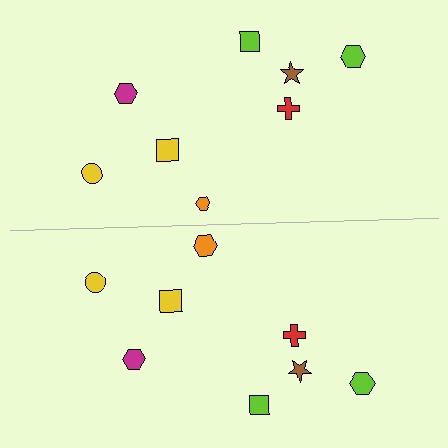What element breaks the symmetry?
The orange hexagon on the bottom side has a different size than its mirror counterpart.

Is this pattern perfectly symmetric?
No, the pattern is not perfectly symmetric. The orange hexagon on the bottom side has a different size than its mirror counterpart.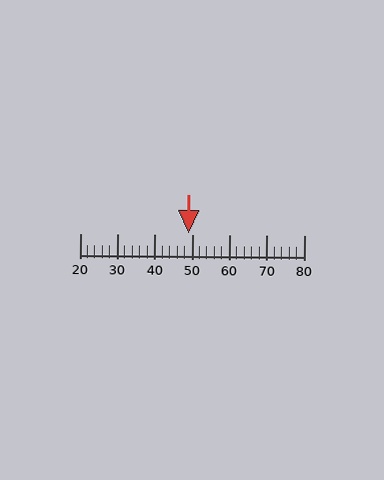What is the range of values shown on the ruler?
The ruler shows values from 20 to 80.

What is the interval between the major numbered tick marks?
The major tick marks are spaced 10 units apart.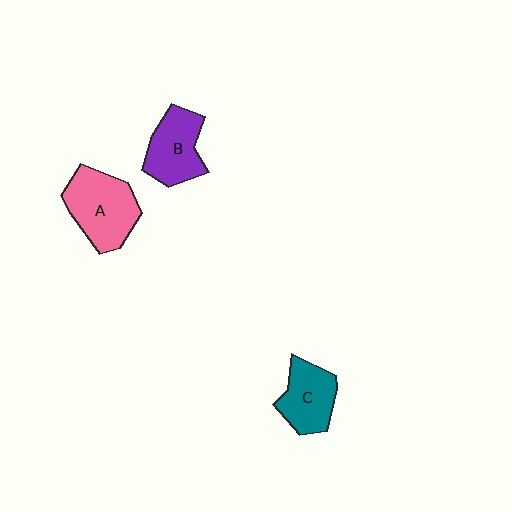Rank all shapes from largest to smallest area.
From largest to smallest: A (pink), B (purple), C (teal).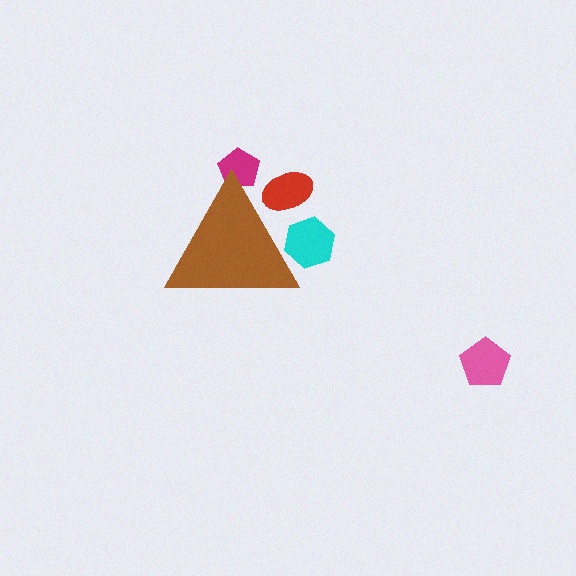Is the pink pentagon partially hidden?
No, the pink pentagon is fully visible.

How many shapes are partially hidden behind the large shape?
3 shapes are partially hidden.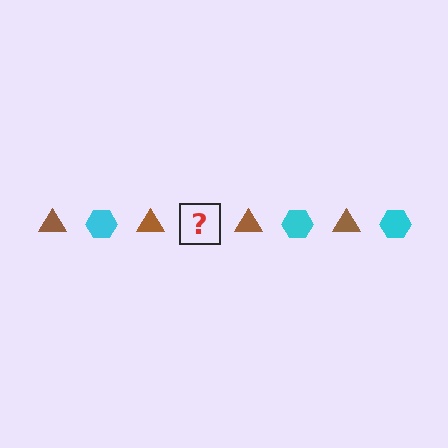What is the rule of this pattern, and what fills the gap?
The rule is that the pattern alternates between brown triangle and cyan hexagon. The gap should be filled with a cyan hexagon.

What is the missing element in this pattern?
The missing element is a cyan hexagon.